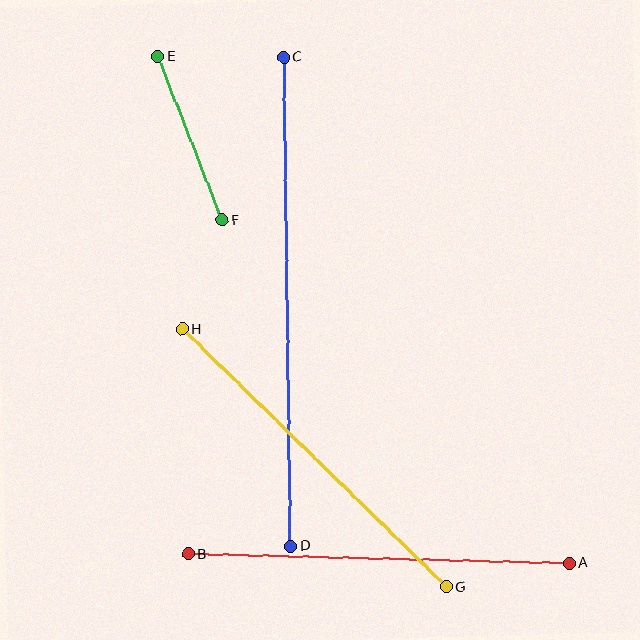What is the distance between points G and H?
The distance is approximately 368 pixels.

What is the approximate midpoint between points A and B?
The midpoint is at approximately (379, 559) pixels.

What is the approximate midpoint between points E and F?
The midpoint is at approximately (190, 138) pixels.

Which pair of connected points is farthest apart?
Points C and D are farthest apart.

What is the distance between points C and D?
The distance is approximately 489 pixels.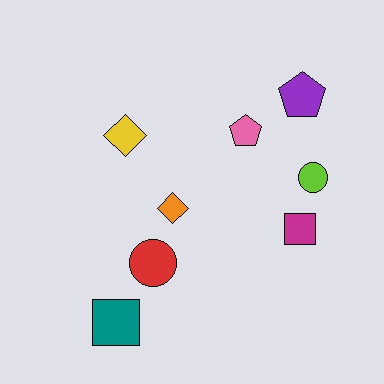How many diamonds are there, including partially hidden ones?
There are 2 diamonds.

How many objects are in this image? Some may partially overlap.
There are 8 objects.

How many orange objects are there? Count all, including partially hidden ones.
There is 1 orange object.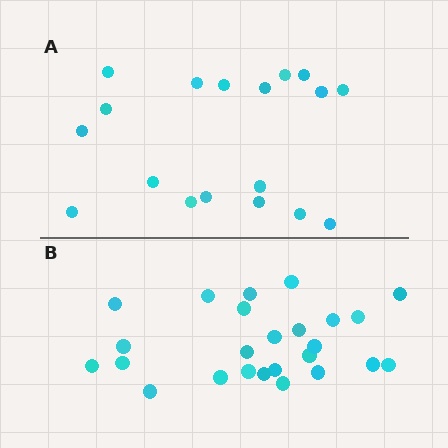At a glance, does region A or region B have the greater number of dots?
Region B (the bottom region) has more dots.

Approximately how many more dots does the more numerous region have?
Region B has roughly 8 or so more dots than region A.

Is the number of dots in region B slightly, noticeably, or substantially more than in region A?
Region B has noticeably more, but not dramatically so. The ratio is roughly 1.4 to 1.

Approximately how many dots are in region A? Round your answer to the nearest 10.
About 20 dots. (The exact count is 18, which rounds to 20.)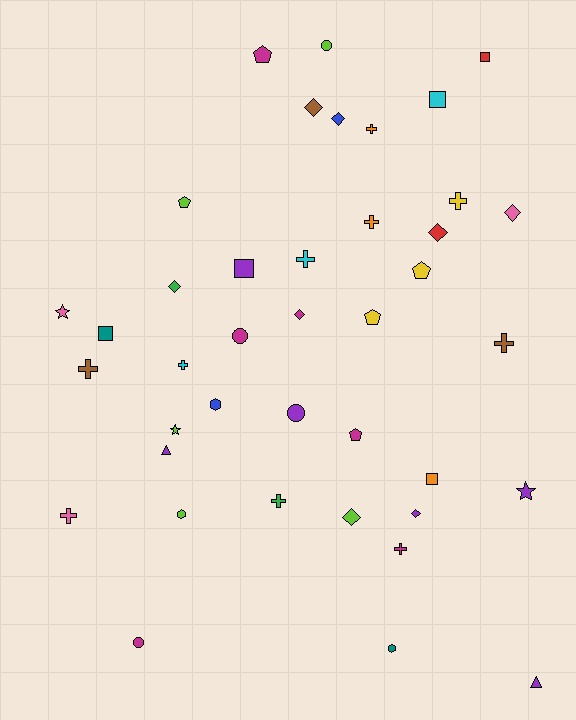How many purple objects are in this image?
There are 6 purple objects.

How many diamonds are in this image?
There are 8 diamonds.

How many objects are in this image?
There are 40 objects.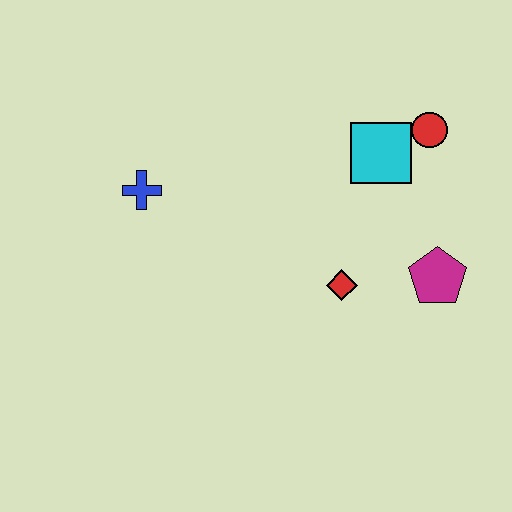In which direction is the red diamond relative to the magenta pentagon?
The red diamond is to the left of the magenta pentagon.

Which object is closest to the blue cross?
The red diamond is closest to the blue cross.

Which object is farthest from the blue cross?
The magenta pentagon is farthest from the blue cross.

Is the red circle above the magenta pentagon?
Yes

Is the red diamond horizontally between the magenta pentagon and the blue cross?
Yes